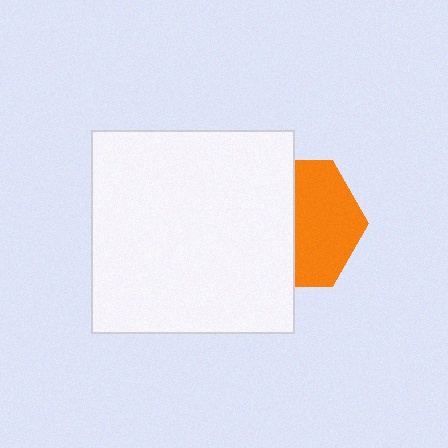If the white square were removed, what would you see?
You would see the complete orange hexagon.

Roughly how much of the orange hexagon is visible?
About half of it is visible (roughly 50%).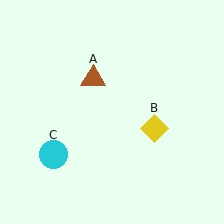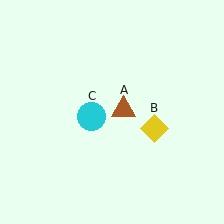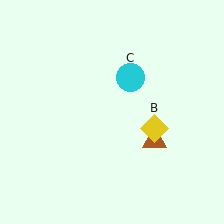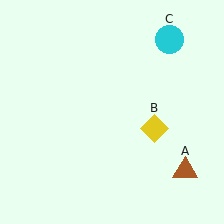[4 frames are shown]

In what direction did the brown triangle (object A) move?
The brown triangle (object A) moved down and to the right.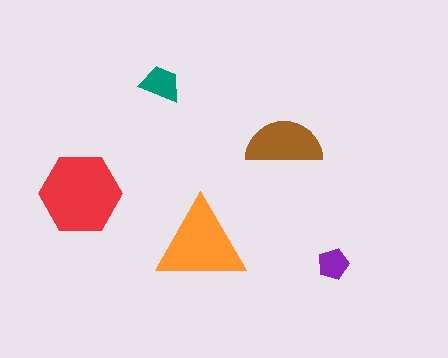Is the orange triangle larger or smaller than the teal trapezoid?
Larger.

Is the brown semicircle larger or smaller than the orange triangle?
Smaller.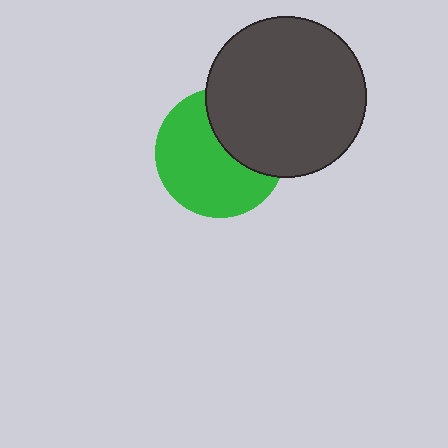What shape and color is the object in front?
The object in front is a dark gray circle.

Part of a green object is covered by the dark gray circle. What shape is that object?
It is a circle.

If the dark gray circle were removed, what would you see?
You would see the complete green circle.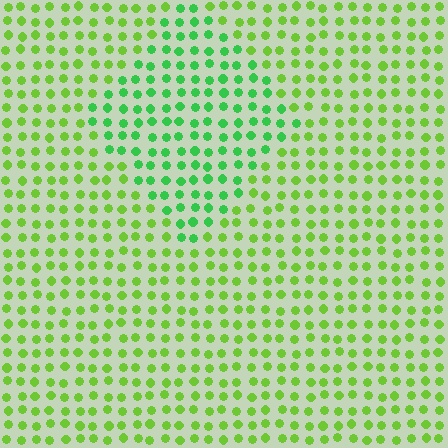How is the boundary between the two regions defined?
The boundary is defined purely by a slight shift in hue (about 32 degrees). Spacing, size, and orientation are identical on both sides.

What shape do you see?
I see a diamond.